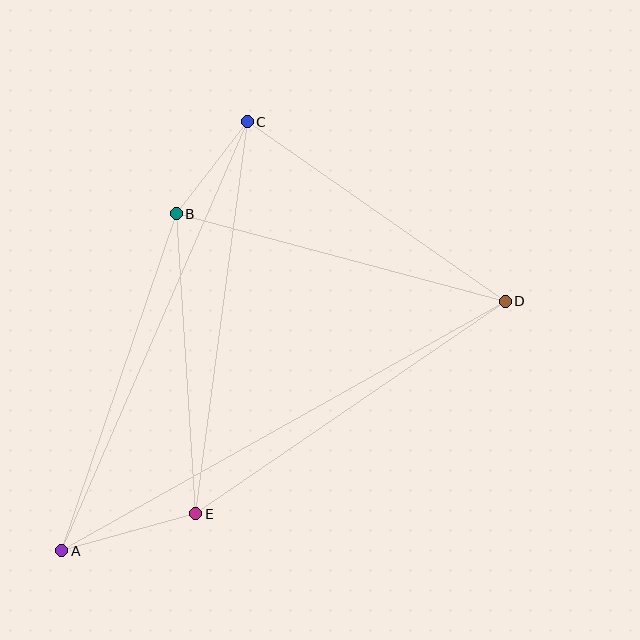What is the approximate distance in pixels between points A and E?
The distance between A and E is approximately 139 pixels.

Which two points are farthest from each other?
Points A and D are farthest from each other.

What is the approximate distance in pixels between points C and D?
The distance between C and D is approximately 314 pixels.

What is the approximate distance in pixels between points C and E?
The distance between C and E is approximately 395 pixels.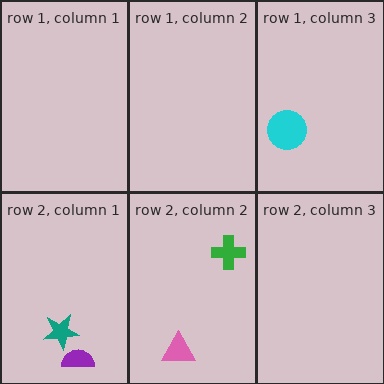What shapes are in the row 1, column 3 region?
The cyan circle.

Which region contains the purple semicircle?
The row 2, column 1 region.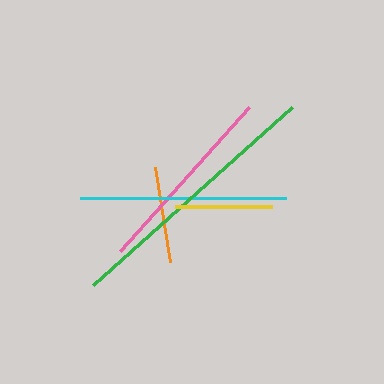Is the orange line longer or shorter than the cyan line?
The cyan line is longer than the orange line.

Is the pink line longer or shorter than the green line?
The green line is longer than the pink line.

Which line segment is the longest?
The green line is the longest at approximately 267 pixels.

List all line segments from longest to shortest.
From longest to shortest: green, cyan, pink, yellow, orange.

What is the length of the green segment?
The green segment is approximately 267 pixels long.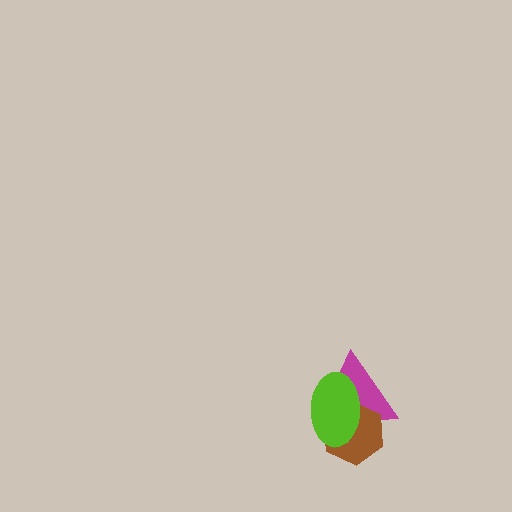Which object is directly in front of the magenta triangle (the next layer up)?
The brown hexagon is directly in front of the magenta triangle.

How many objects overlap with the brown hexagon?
2 objects overlap with the brown hexagon.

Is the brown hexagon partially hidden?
Yes, it is partially covered by another shape.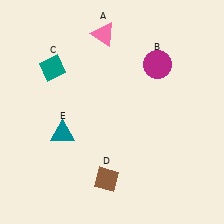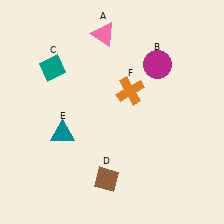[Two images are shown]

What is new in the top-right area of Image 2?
An orange cross (F) was added in the top-right area of Image 2.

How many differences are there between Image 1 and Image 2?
There is 1 difference between the two images.